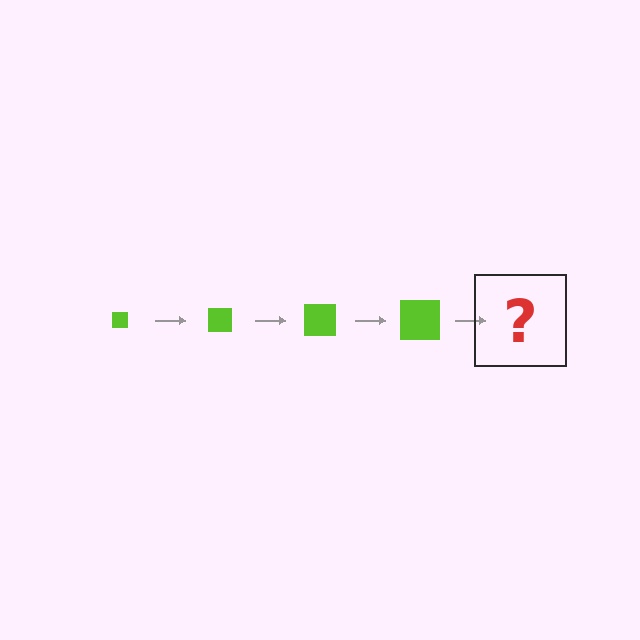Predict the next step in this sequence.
The next step is a lime square, larger than the previous one.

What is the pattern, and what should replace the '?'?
The pattern is that the square gets progressively larger each step. The '?' should be a lime square, larger than the previous one.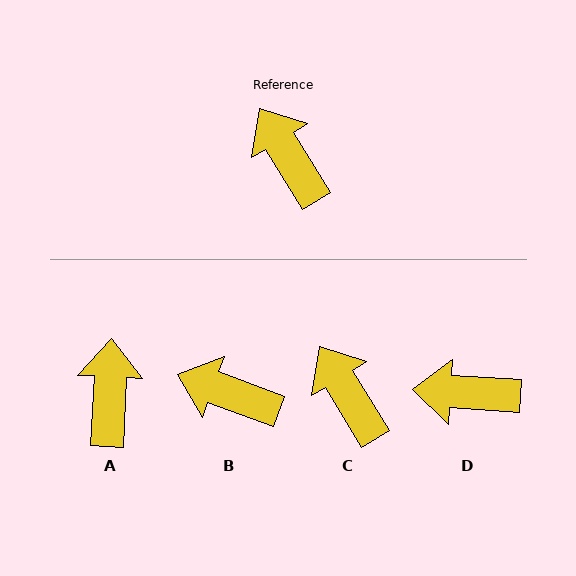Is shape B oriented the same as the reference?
No, it is off by about 38 degrees.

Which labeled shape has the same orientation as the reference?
C.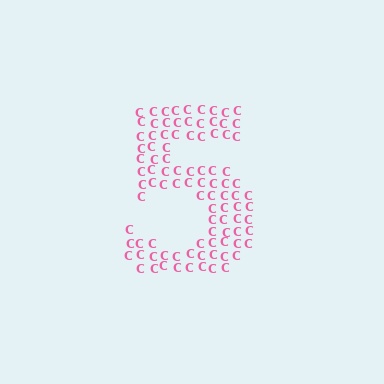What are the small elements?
The small elements are letter C's.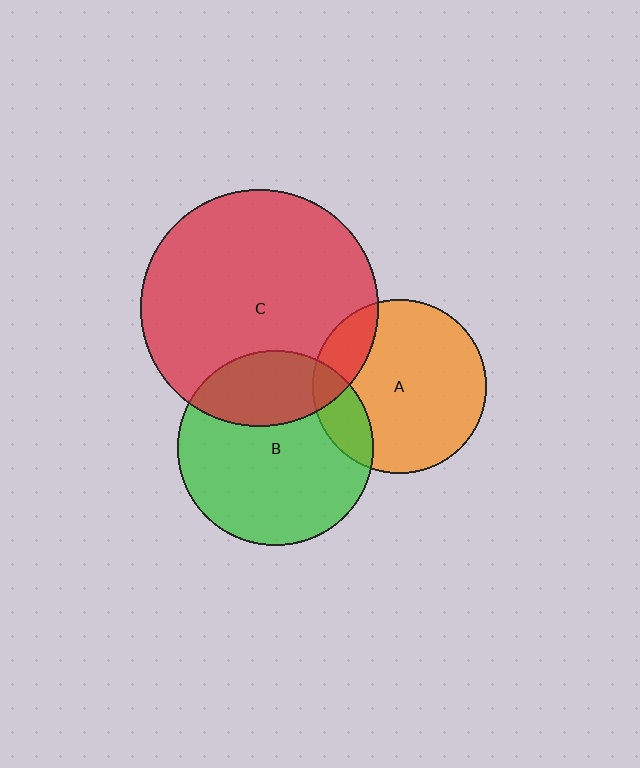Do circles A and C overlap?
Yes.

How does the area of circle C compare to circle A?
Approximately 1.9 times.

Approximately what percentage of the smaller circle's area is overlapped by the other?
Approximately 15%.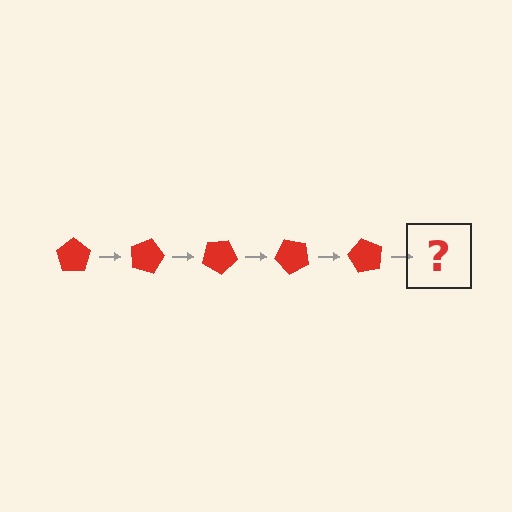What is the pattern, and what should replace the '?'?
The pattern is that the pentagon rotates 15 degrees each step. The '?' should be a red pentagon rotated 75 degrees.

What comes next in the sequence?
The next element should be a red pentagon rotated 75 degrees.